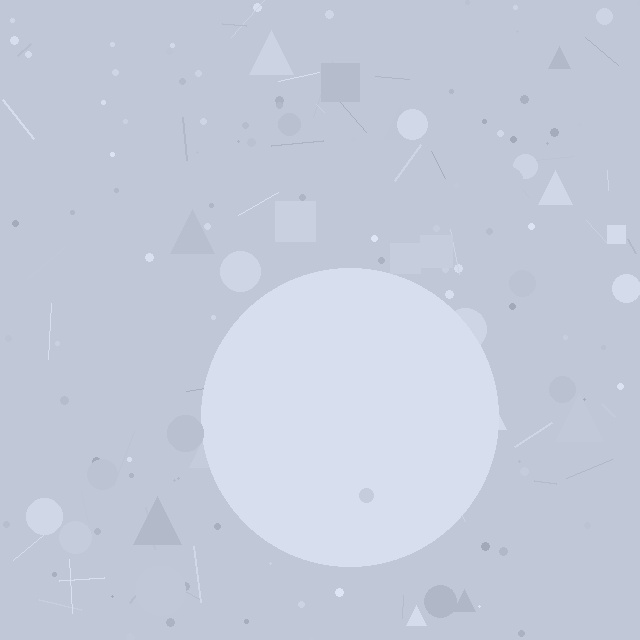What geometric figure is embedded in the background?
A circle is embedded in the background.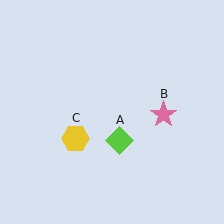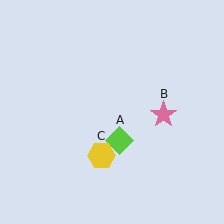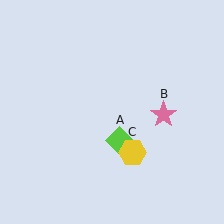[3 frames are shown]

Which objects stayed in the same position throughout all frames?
Lime diamond (object A) and pink star (object B) remained stationary.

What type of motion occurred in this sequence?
The yellow hexagon (object C) rotated counterclockwise around the center of the scene.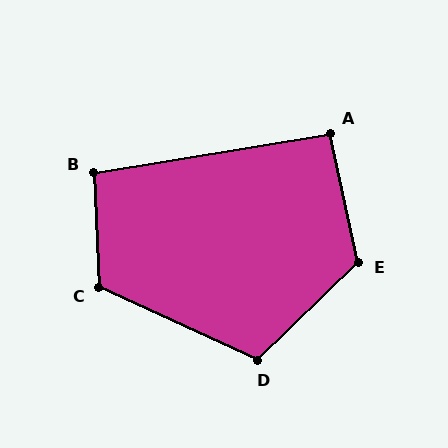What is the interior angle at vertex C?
Approximately 117 degrees (obtuse).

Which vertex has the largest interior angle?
E, at approximately 122 degrees.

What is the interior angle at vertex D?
Approximately 111 degrees (obtuse).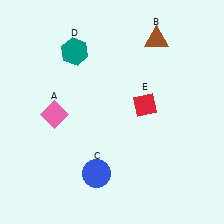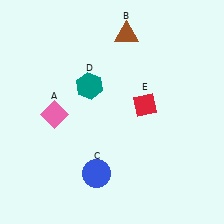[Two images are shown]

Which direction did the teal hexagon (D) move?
The teal hexagon (D) moved down.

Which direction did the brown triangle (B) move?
The brown triangle (B) moved left.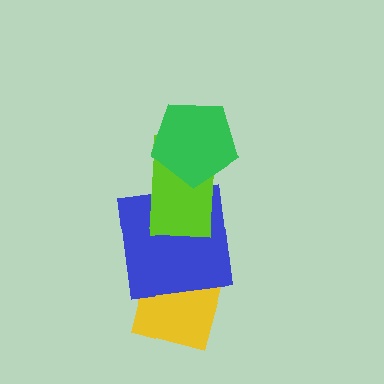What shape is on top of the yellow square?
The blue square is on top of the yellow square.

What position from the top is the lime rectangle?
The lime rectangle is 2nd from the top.